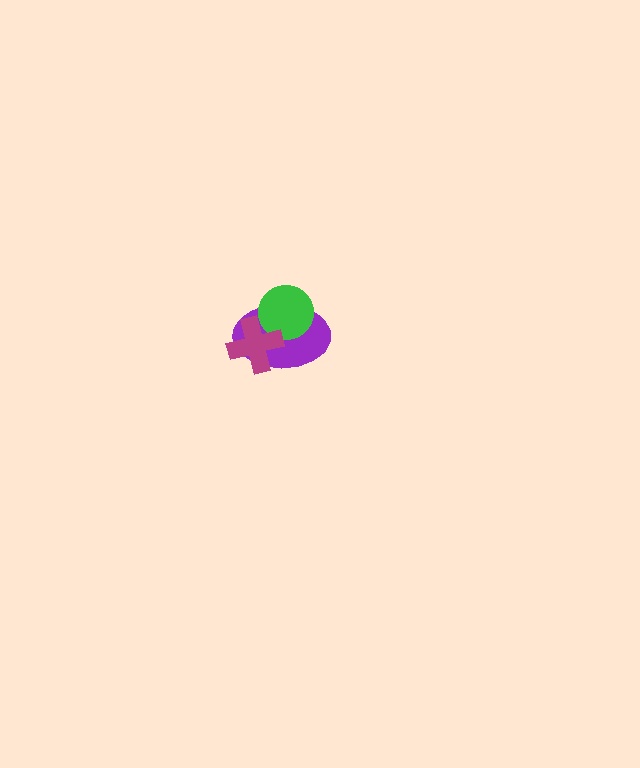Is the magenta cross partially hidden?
No, no other shape covers it.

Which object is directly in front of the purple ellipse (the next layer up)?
The green circle is directly in front of the purple ellipse.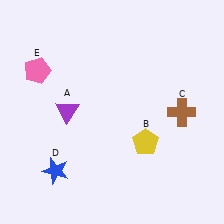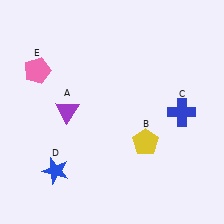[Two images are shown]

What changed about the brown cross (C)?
In Image 1, C is brown. In Image 2, it changed to blue.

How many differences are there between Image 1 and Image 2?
There is 1 difference between the two images.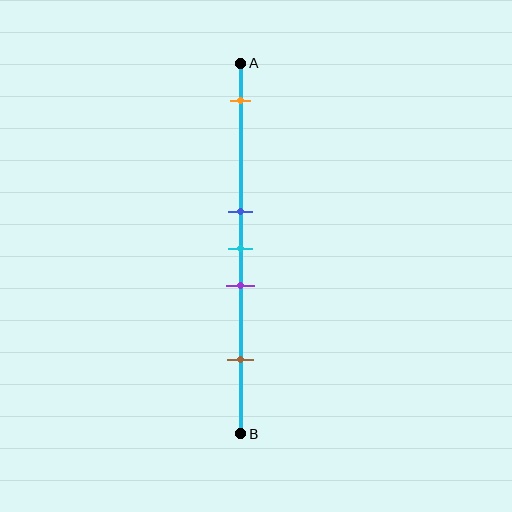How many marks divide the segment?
There are 5 marks dividing the segment.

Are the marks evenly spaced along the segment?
No, the marks are not evenly spaced.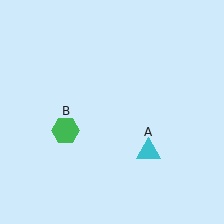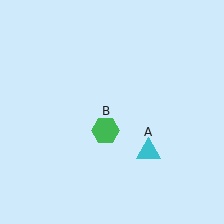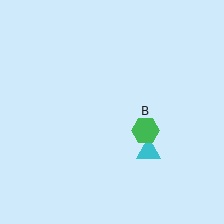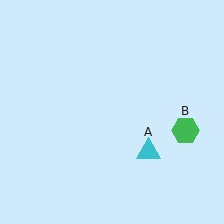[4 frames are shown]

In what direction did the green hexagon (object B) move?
The green hexagon (object B) moved right.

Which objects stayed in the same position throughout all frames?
Cyan triangle (object A) remained stationary.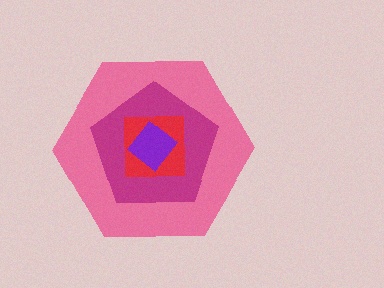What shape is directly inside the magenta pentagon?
The red square.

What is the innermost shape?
The purple diamond.